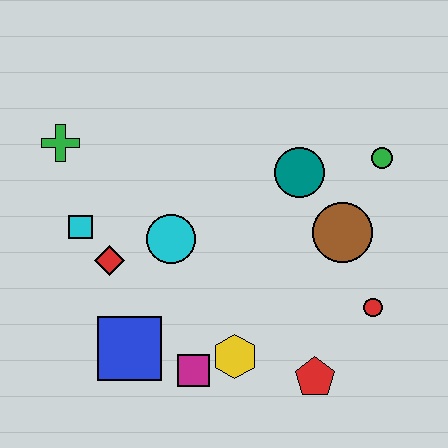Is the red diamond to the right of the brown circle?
No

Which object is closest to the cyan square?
The red diamond is closest to the cyan square.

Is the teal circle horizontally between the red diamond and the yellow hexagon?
No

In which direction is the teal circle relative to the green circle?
The teal circle is to the left of the green circle.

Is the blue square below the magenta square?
No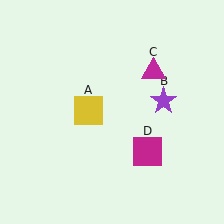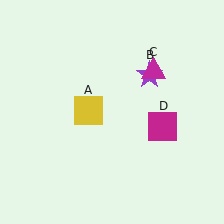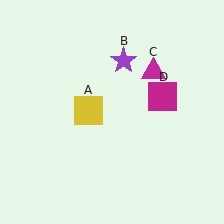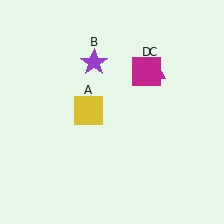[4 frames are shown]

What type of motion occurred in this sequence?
The purple star (object B), magenta square (object D) rotated counterclockwise around the center of the scene.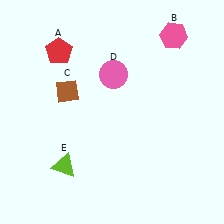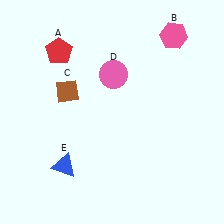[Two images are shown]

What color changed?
The triangle (E) changed from lime in Image 1 to blue in Image 2.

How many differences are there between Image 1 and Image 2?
There is 1 difference between the two images.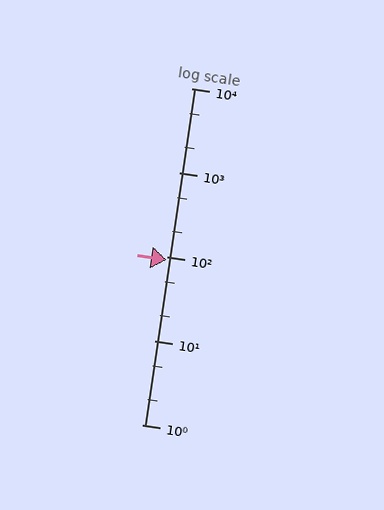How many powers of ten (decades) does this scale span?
The scale spans 4 decades, from 1 to 10000.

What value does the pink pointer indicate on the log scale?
The pointer indicates approximately 91.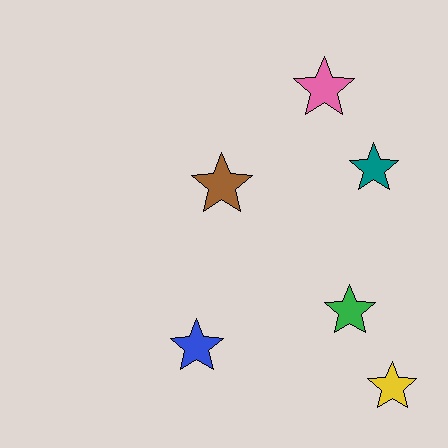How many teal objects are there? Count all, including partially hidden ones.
There is 1 teal object.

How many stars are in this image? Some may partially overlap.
There are 6 stars.